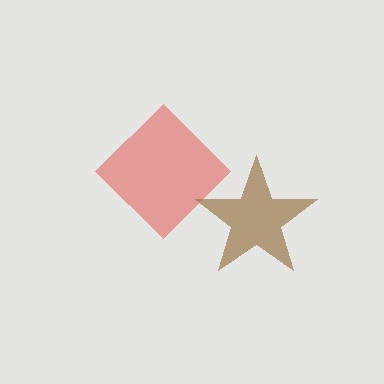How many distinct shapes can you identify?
There are 2 distinct shapes: a red diamond, a brown star.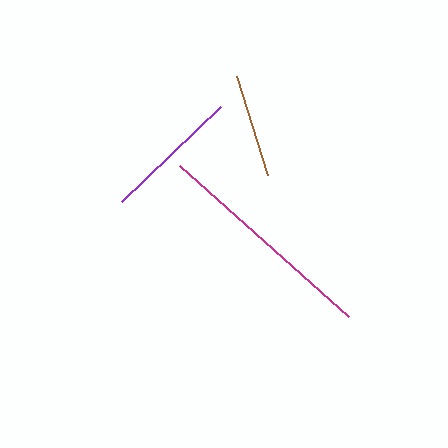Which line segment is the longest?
The magenta line is the longest at approximately 227 pixels.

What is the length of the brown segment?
The brown segment is approximately 104 pixels long.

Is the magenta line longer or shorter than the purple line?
The magenta line is longer than the purple line.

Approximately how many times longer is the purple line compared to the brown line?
The purple line is approximately 1.3 times the length of the brown line.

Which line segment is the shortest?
The brown line is the shortest at approximately 104 pixels.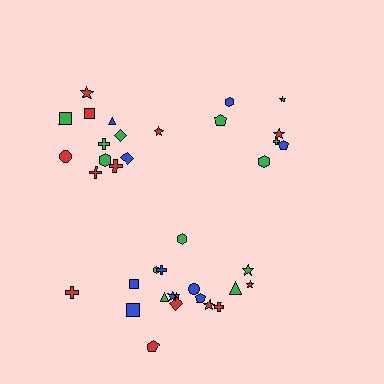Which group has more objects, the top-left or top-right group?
The top-left group.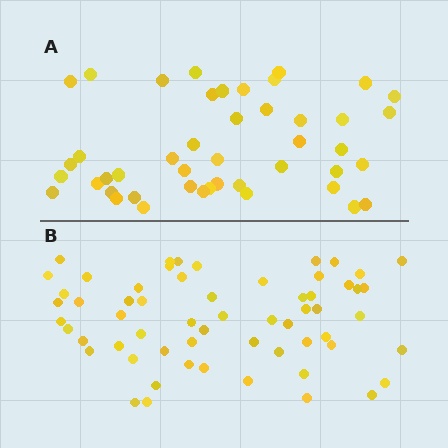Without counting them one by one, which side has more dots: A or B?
Region B (the bottom region) has more dots.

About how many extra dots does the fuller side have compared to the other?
Region B has approximately 15 more dots than region A.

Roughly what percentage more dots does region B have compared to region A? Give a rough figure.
About 35% more.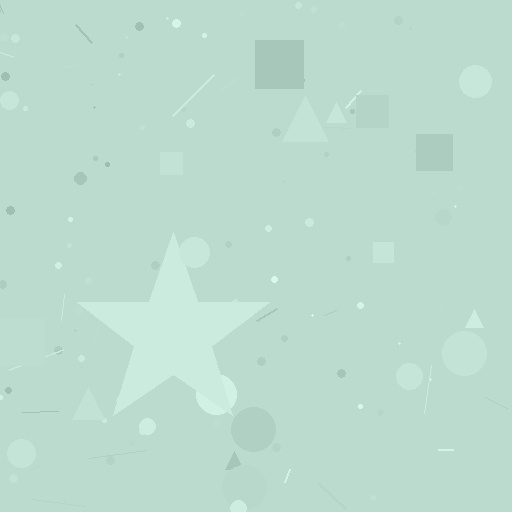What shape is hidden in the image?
A star is hidden in the image.